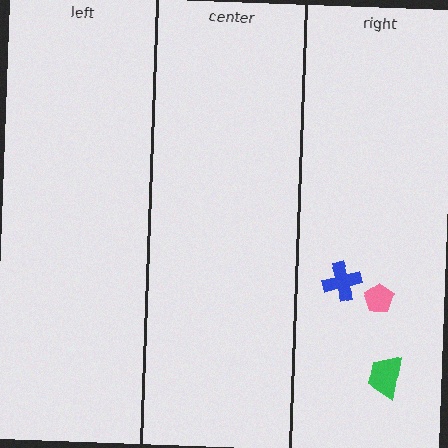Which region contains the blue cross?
The right region.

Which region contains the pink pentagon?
The right region.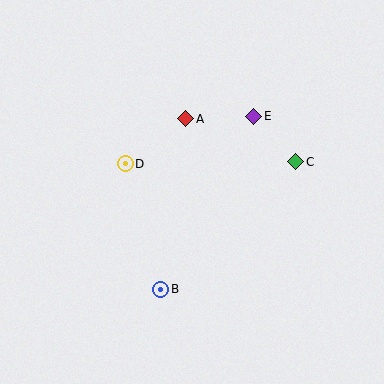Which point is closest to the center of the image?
Point D at (125, 164) is closest to the center.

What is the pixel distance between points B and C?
The distance between B and C is 186 pixels.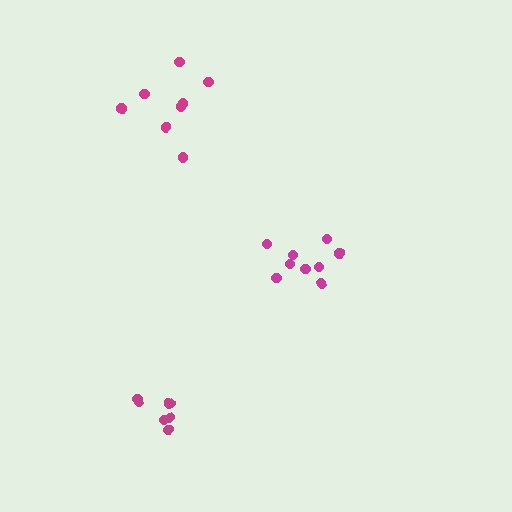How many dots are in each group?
Group 1: 9 dots, Group 2: 8 dots, Group 3: 7 dots (24 total).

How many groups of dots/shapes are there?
There are 3 groups.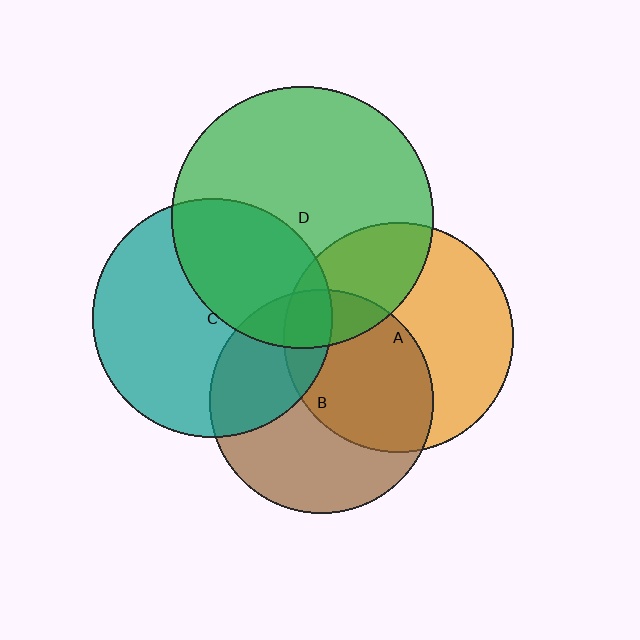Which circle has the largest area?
Circle D (green).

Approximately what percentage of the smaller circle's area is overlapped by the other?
Approximately 30%.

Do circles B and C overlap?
Yes.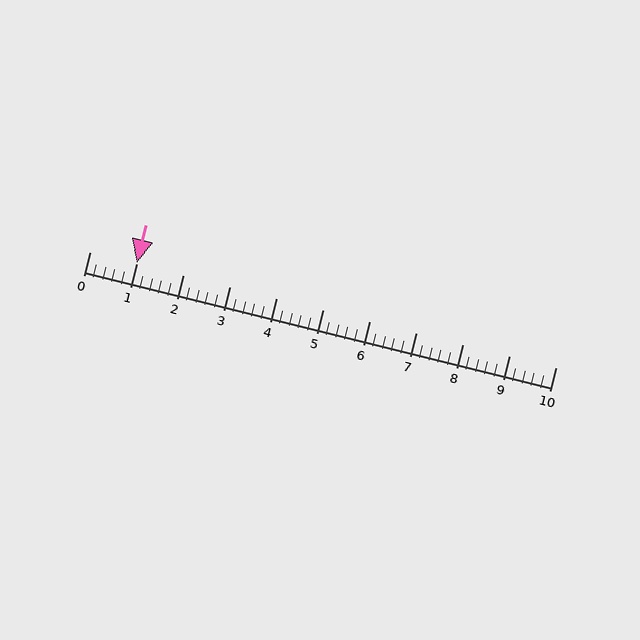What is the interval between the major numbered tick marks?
The major tick marks are spaced 1 units apart.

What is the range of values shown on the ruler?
The ruler shows values from 0 to 10.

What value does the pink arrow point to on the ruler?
The pink arrow points to approximately 1.0.